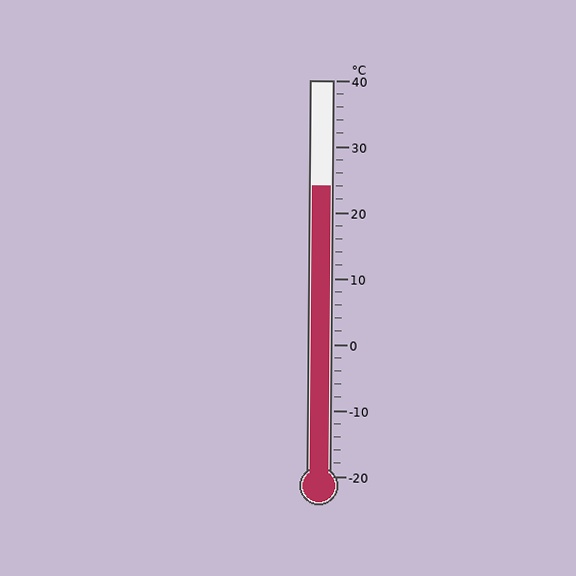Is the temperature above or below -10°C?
The temperature is above -10°C.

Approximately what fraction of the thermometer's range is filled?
The thermometer is filled to approximately 75% of its range.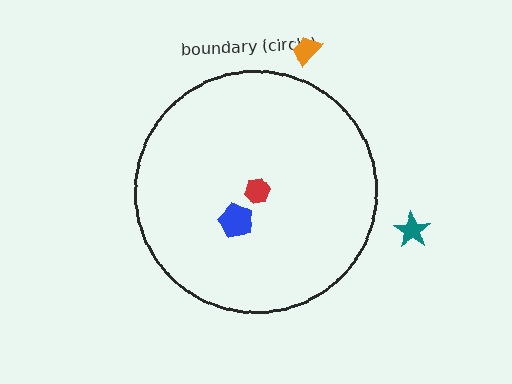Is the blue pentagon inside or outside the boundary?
Inside.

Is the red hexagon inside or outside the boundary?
Inside.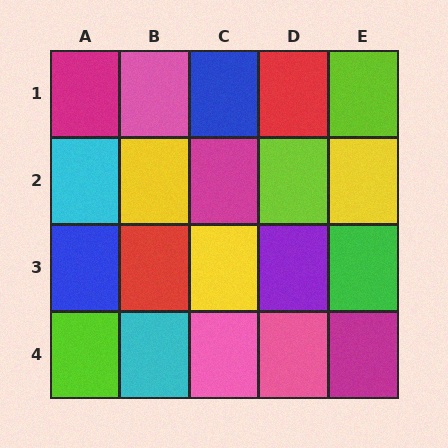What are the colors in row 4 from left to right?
Lime, cyan, pink, pink, magenta.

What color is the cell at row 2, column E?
Yellow.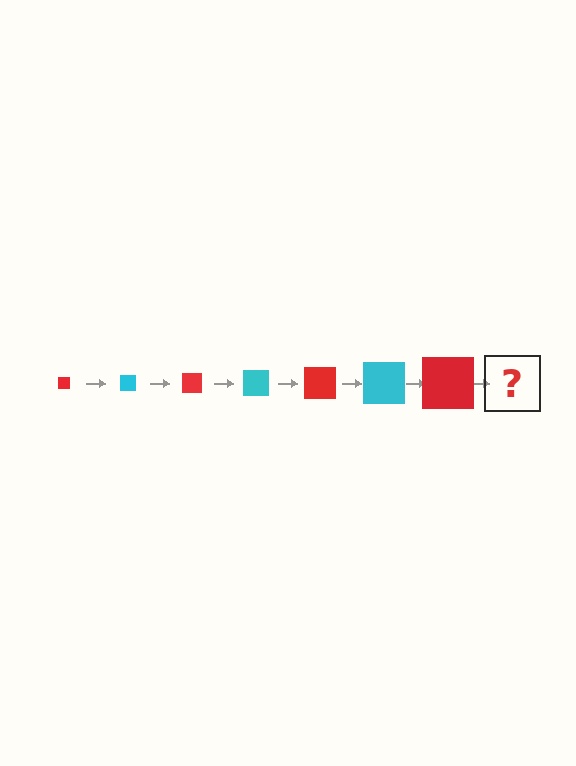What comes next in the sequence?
The next element should be a cyan square, larger than the previous one.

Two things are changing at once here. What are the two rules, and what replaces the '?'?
The two rules are that the square grows larger each step and the color cycles through red and cyan. The '?' should be a cyan square, larger than the previous one.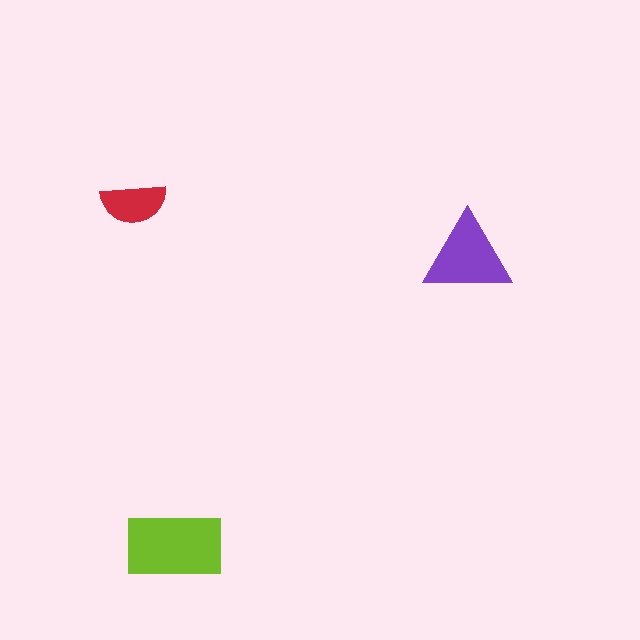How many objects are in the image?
There are 3 objects in the image.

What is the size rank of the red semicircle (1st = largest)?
3rd.